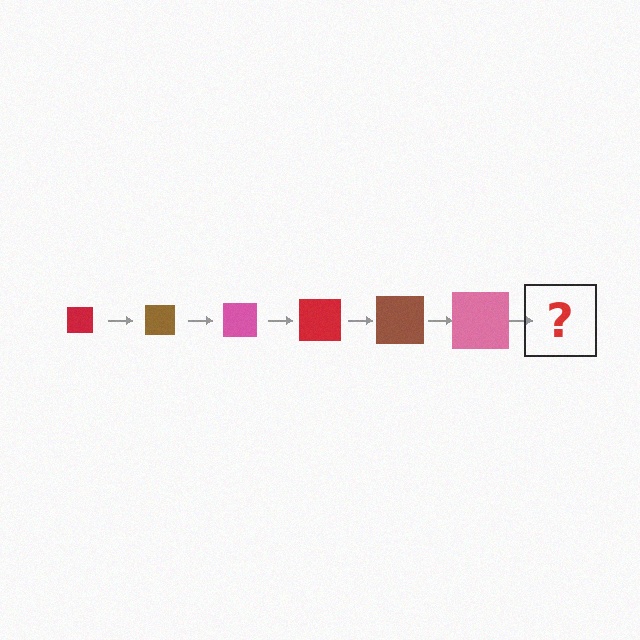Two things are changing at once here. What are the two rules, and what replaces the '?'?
The two rules are that the square grows larger each step and the color cycles through red, brown, and pink. The '?' should be a red square, larger than the previous one.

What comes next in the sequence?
The next element should be a red square, larger than the previous one.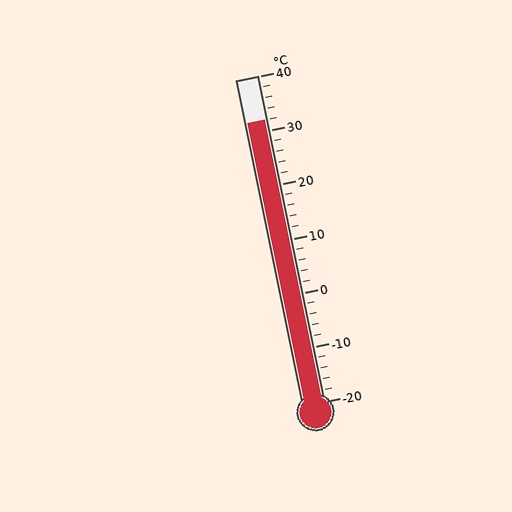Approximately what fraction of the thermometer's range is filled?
The thermometer is filled to approximately 85% of its range.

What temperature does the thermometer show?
The thermometer shows approximately 32°C.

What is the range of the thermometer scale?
The thermometer scale ranges from -20°C to 40°C.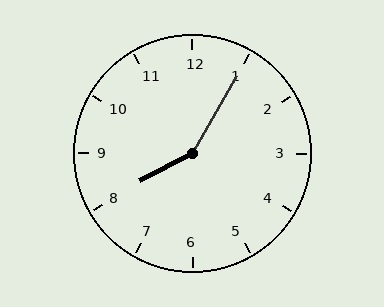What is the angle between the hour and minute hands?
Approximately 148 degrees.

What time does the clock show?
8:05.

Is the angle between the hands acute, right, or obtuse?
It is obtuse.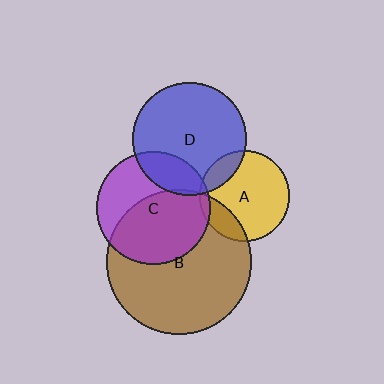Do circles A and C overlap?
Yes.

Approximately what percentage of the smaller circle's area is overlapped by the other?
Approximately 5%.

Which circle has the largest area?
Circle B (brown).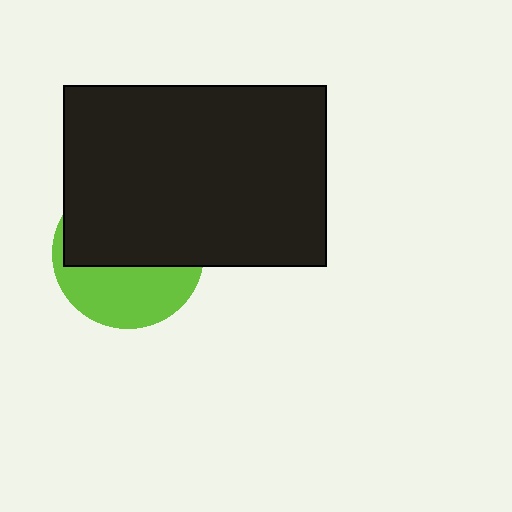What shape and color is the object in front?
The object in front is a black rectangle.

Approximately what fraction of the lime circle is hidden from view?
Roughly 59% of the lime circle is hidden behind the black rectangle.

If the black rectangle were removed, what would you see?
You would see the complete lime circle.